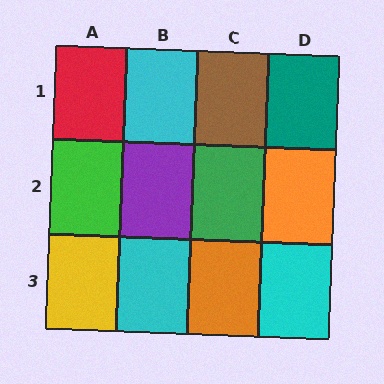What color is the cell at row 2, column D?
Orange.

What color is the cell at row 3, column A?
Yellow.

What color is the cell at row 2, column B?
Purple.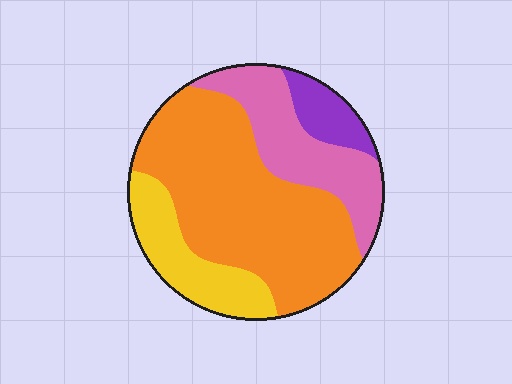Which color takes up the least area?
Purple, at roughly 10%.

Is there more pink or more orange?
Orange.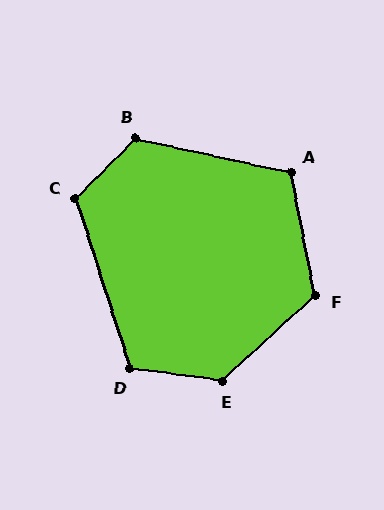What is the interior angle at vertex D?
Approximately 116 degrees (obtuse).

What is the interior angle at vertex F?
Approximately 122 degrees (obtuse).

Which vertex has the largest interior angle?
E, at approximately 130 degrees.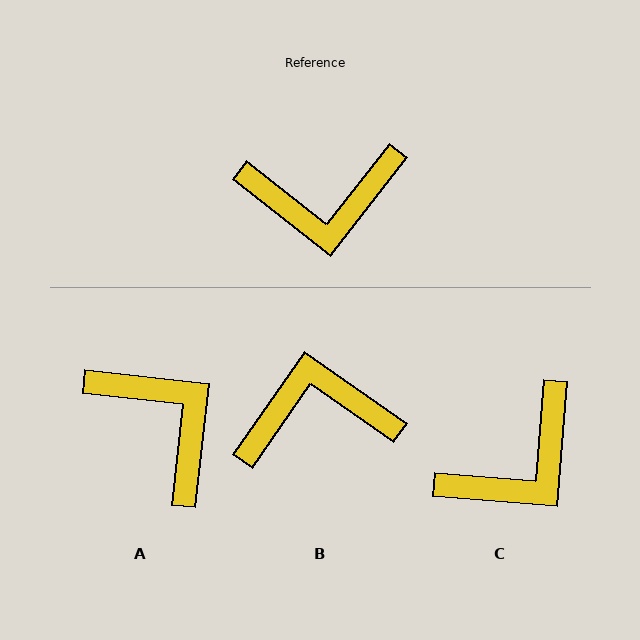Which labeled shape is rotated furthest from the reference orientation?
B, about 177 degrees away.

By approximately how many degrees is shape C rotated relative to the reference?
Approximately 34 degrees counter-clockwise.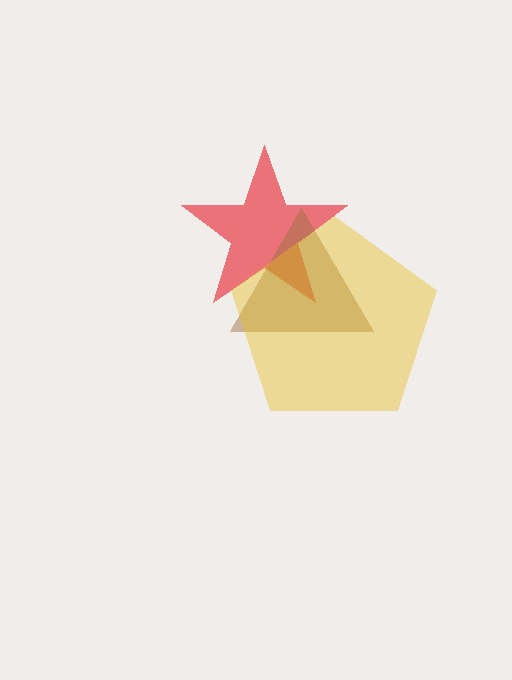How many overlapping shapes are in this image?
There are 3 overlapping shapes in the image.